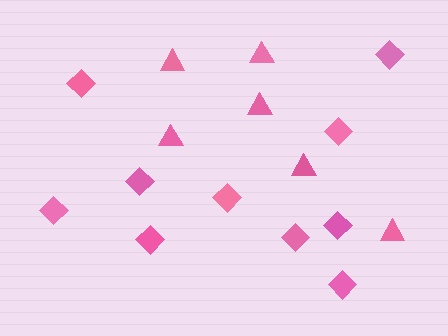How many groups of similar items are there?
There are 2 groups: one group of diamonds (10) and one group of triangles (6).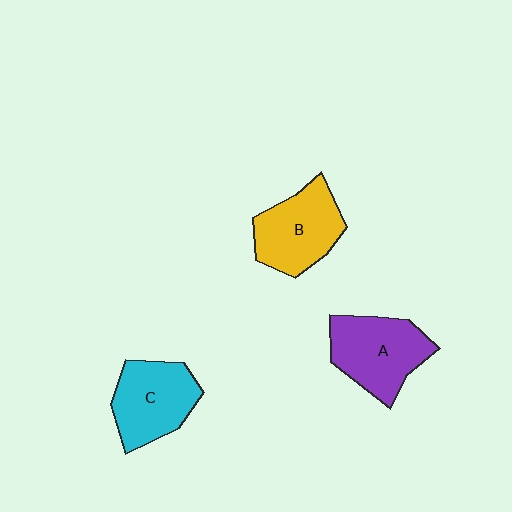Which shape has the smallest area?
Shape C (cyan).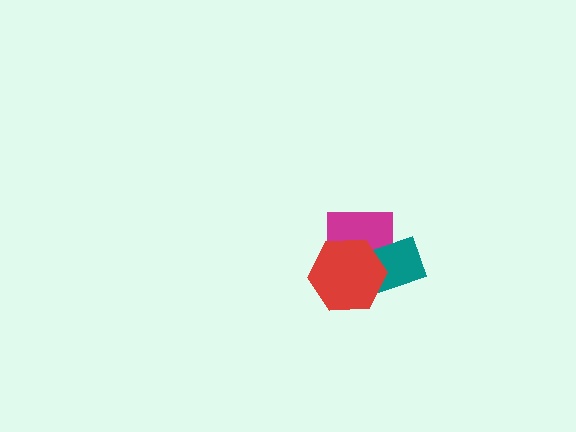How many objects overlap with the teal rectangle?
2 objects overlap with the teal rectangle.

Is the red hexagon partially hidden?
No, no other shape covers it.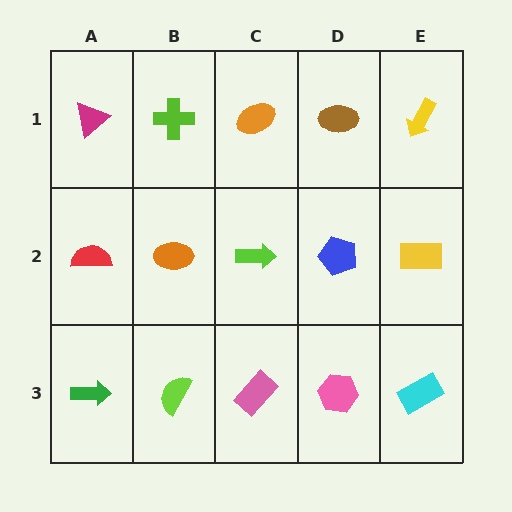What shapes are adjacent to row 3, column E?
A yellow rectangle (row 2, column E), a pink hexagon (row 3, column D).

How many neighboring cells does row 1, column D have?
3.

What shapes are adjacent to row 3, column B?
An orange ellipse (row 2, column B), a green arrow (row 3, column A), a pink rectangle (row 3, column C).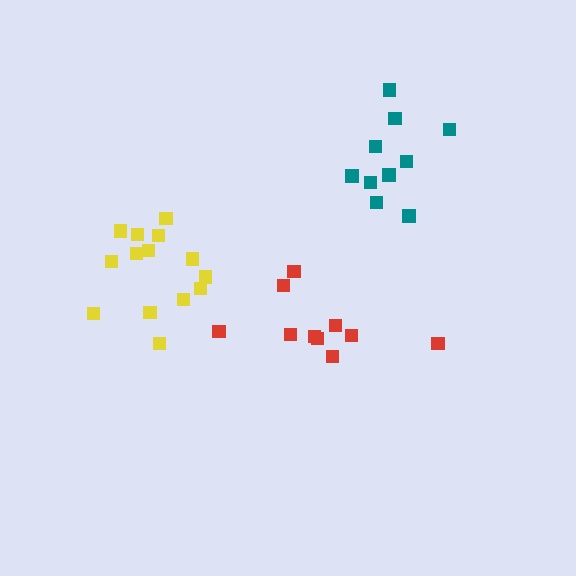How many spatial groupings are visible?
There are 3 spatial groupings.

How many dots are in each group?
Group 1: 14 dots, Group 2: 10 dots, Group 3: 10 dots (34 total).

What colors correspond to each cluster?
The clusters are colored: yellow, teal, red.